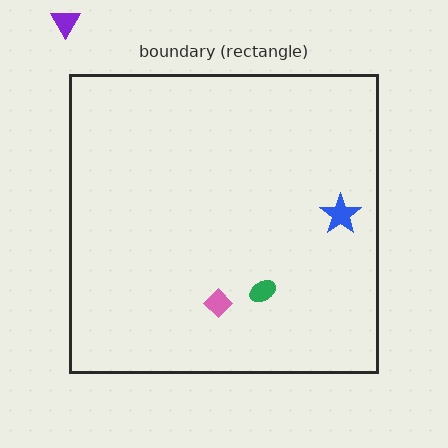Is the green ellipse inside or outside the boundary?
Inside.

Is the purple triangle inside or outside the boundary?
Outside.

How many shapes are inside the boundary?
3 inside, 1 outside.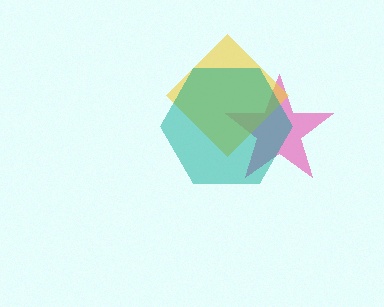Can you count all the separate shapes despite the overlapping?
Yes, there are 3 separate shapes.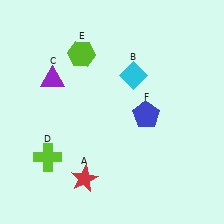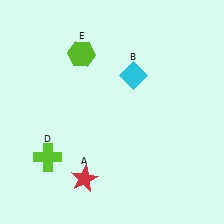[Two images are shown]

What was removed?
The blue pentagon (F), the purple triangle (C) were removed in Image 2.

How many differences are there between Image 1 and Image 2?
There are 2 differences between the two images.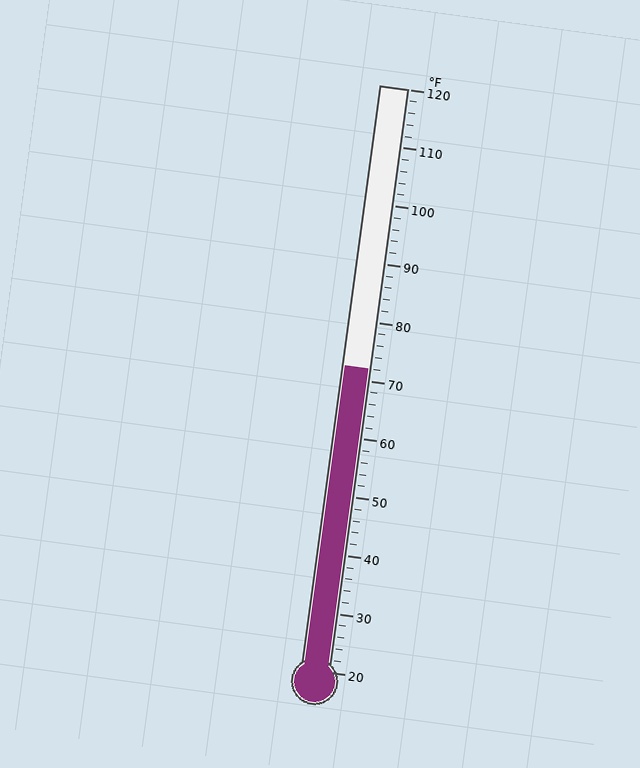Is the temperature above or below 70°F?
The temperature is above 70°F.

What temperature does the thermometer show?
The thermometer shows approximately 72°F.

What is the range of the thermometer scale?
The thermometer scale ranges from 20°F to 120°F.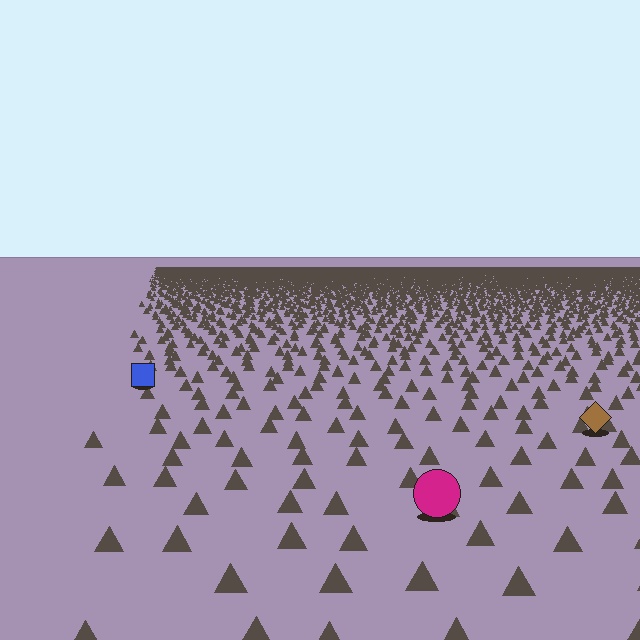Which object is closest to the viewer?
The magenta circle is closest. The texture marks near it are larger and more spread out.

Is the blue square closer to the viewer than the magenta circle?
No. The magenta circle is closer — you can tell from the texture gradient: the ground texture is coarser near it.